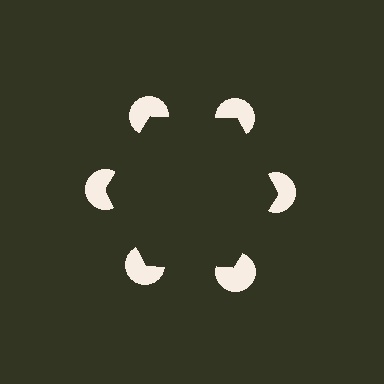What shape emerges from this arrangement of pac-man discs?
An illusory hexagon — its edges are inferred from the aligned wedge cuts in the pac-man discs, not physically drawn.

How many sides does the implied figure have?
6 sides.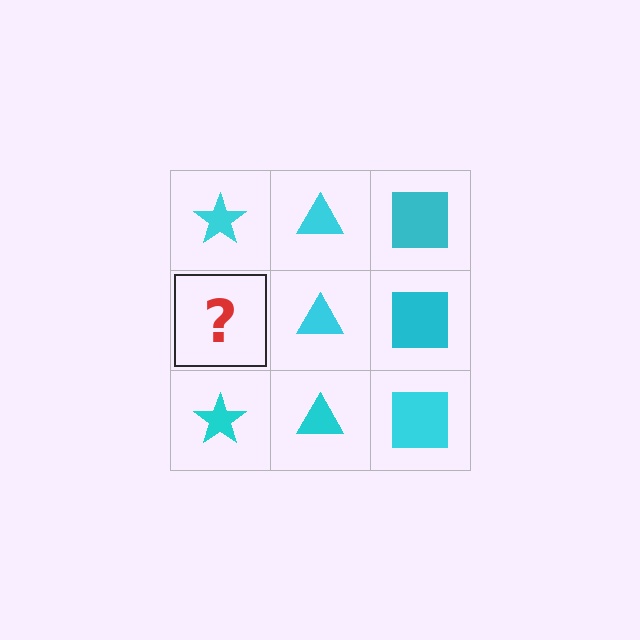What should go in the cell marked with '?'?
The missing cell should contain a cyan star.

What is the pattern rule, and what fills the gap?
The rule is that each column has a consistent shape. The gap should be filled with a cyan star.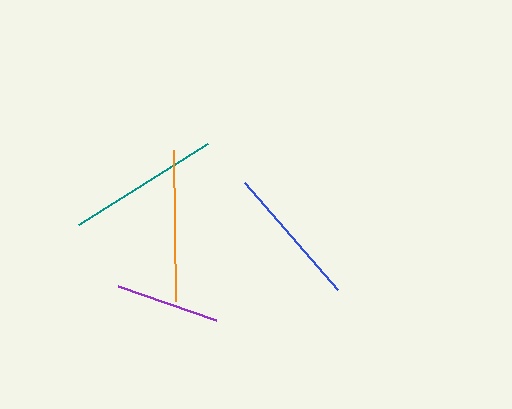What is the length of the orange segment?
The orange segment is approximately 151 pixels long.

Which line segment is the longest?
The teal line is the longest at approximately 151 pixels.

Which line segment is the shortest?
The purple line is the shortest at approximately 104 pixels.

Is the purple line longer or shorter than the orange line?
The orange line is longer than the purple line.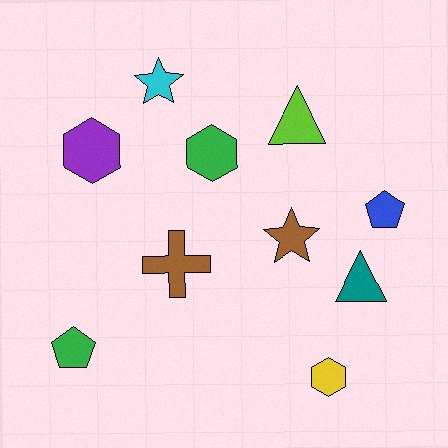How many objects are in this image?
There are 10 objects.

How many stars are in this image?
There are 2 stars.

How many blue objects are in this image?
There is 1 blue object.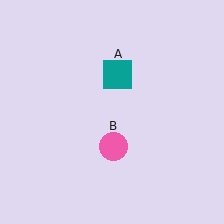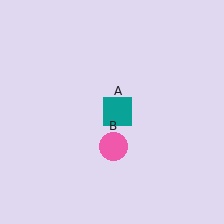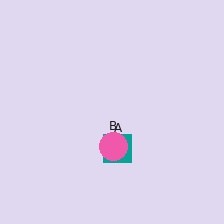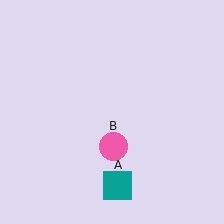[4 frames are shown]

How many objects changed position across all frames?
1 object changed position: teal square (object A).